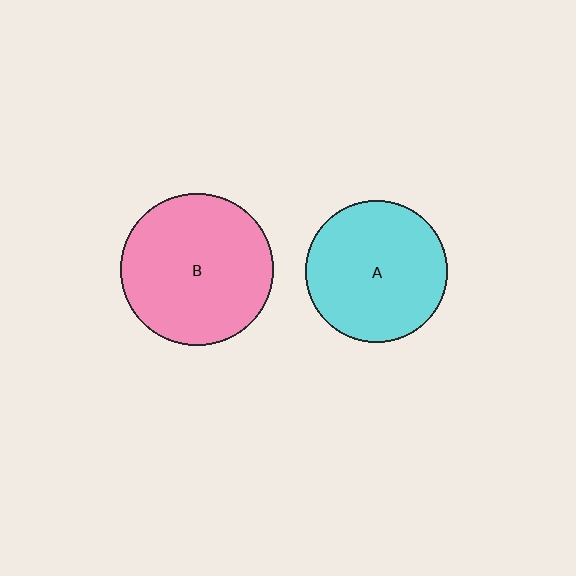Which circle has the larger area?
Circle B (pink).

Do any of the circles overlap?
No, none of the circles overlap.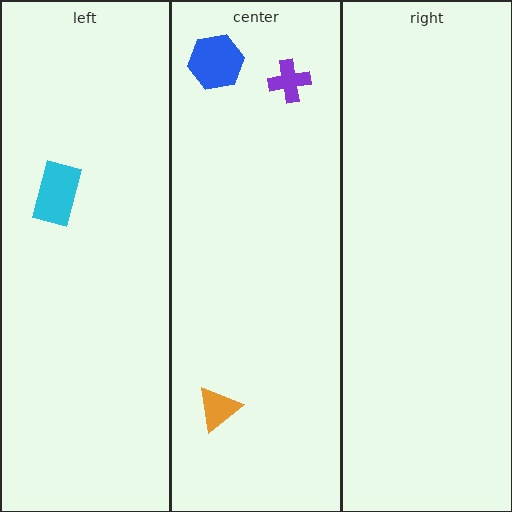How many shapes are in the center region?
3.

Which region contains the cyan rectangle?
The left region.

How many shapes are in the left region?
1.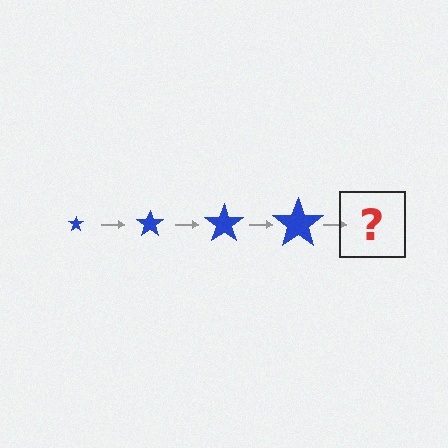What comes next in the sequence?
The next element should be a blue star, larger than the previous one.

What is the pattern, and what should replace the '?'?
The pattern is that the star gets progressively larger each step. The '?' should be a blue star, larger than the previous one.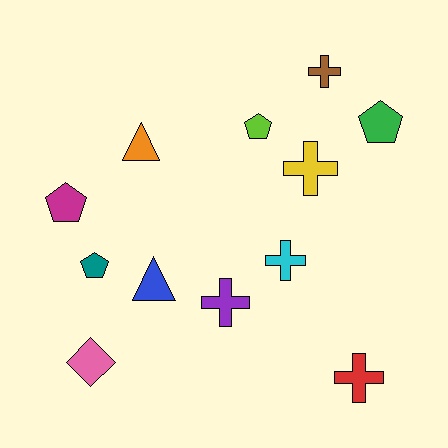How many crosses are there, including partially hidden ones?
There are 5 crosses.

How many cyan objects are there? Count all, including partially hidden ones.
There is 1 cyan object.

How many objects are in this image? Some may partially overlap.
There are 12 objects.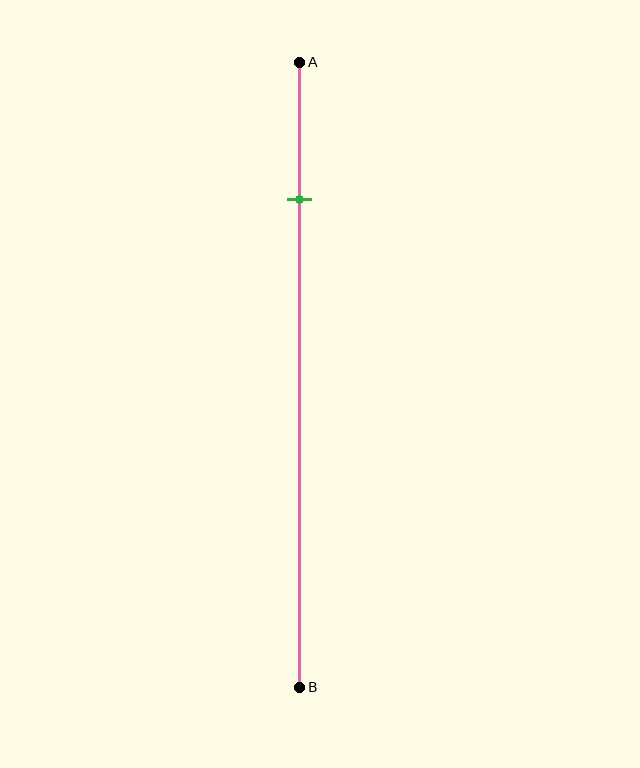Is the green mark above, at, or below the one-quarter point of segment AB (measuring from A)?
The green mark is above the one-quarter point of segment AB.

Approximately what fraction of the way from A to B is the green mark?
The green mark is approximately 20% of the way from A to B.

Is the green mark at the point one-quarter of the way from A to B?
No, the mark is at about 20% from A, not at the 25% one-quarter point.